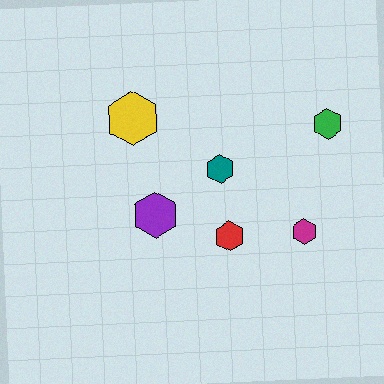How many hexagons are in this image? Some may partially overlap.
There are 6 hexagons.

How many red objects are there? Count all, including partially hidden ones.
There is 1 red object.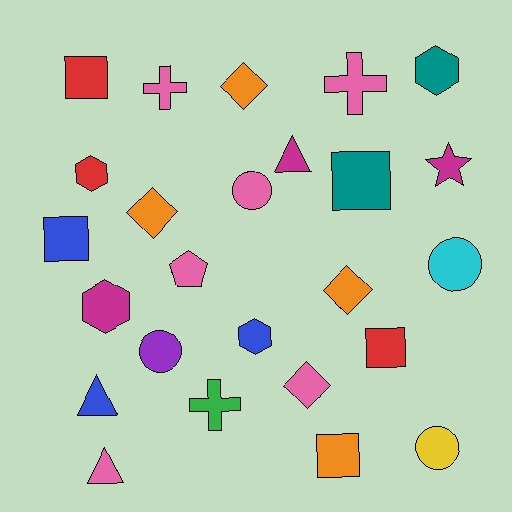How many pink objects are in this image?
There are 6 pink objects.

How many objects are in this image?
There are 25 objects.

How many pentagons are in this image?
There is 1 pentagon.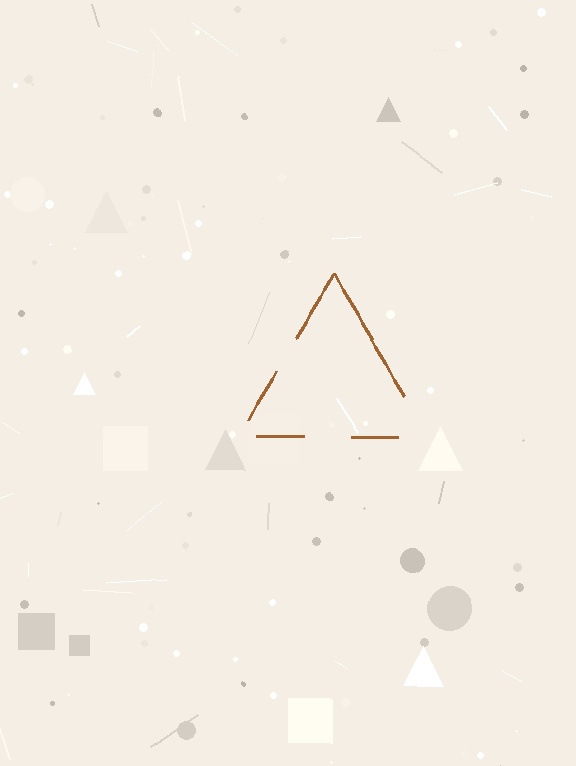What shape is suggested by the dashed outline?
The dashed outline suggests a triangle.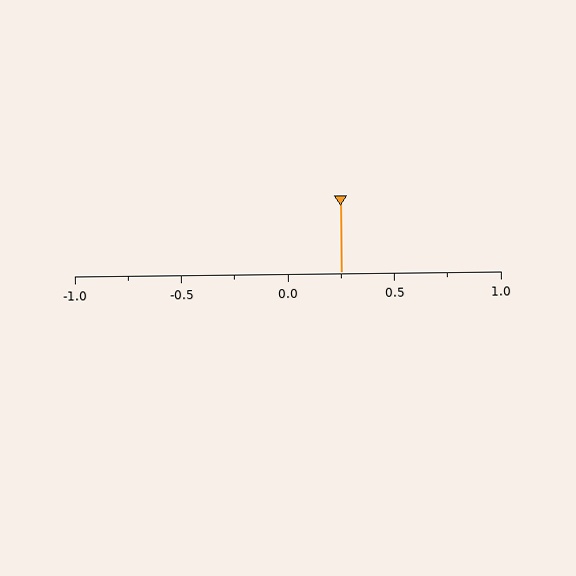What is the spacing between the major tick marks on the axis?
The major ticks are spaced 0.5 apart.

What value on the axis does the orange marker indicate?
The marker indicates approximately 0.25.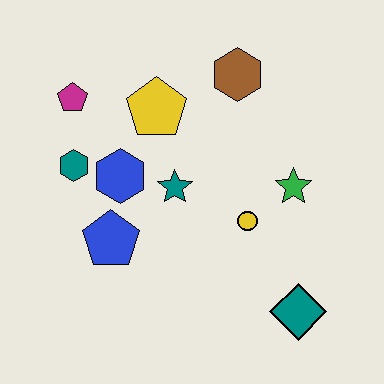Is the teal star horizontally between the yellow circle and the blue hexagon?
Yes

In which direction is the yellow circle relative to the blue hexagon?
The yellow circle is to the right of the blue hexagon.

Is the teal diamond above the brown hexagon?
No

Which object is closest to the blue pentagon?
The blue hexagon is closest to the blue pentagon.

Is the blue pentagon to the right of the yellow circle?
No